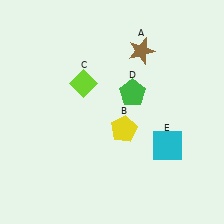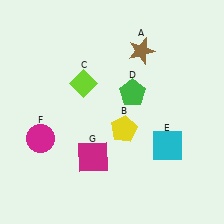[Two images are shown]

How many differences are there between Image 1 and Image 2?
There are 2 differences between the two images.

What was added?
A magenta circle (F), a magenta square (G) were added in Image 2.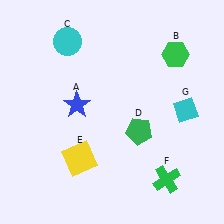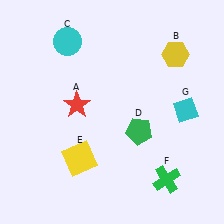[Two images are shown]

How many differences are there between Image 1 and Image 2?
There are 2 differences between the two images.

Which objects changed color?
A changed from blue to red. B changed from green to yellow.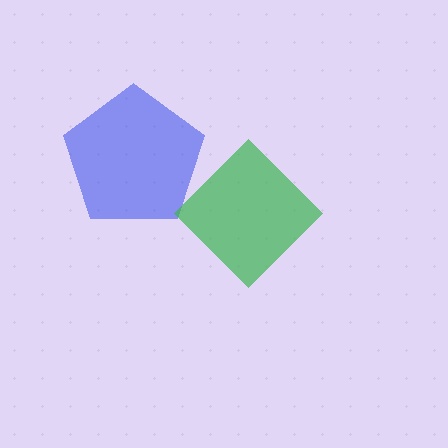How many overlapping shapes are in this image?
There are 2 overlapping shapes in the image.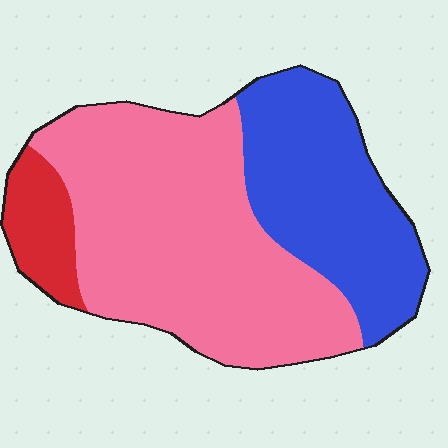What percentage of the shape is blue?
Blue takes up between a sixth and a third of the shape.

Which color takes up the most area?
Pink, at roughly 60%.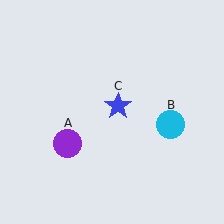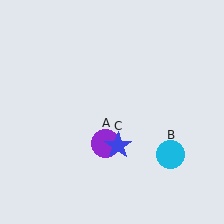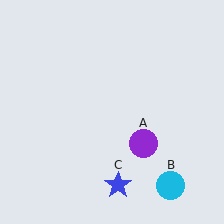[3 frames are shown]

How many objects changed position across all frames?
3 objects changed position: purple circle (object A), cyan circle (object B), blue star (object C).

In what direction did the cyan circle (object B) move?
The cyan circle (object B) moved down.